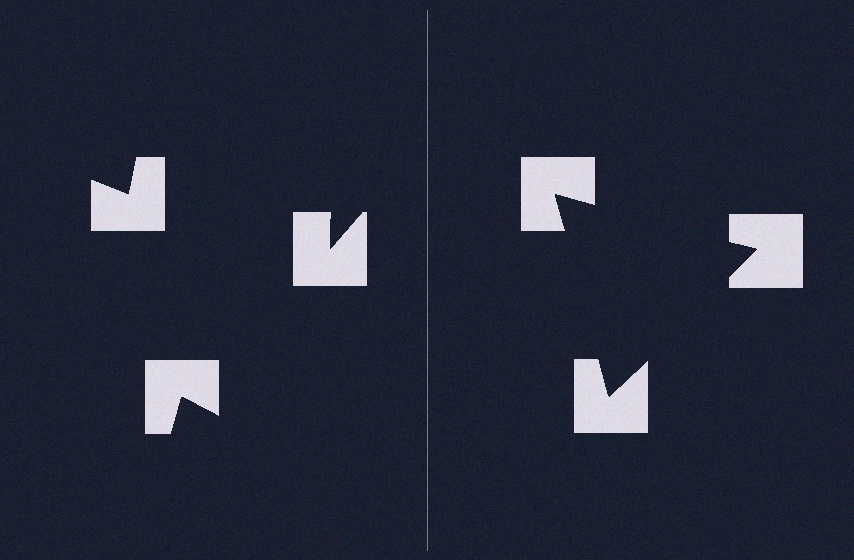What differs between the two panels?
The notched squares are positioned identically on both sides; only the wedge orientations differ. On the right they align to a triangle; on the left they are misaligned.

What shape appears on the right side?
An illusory triangle.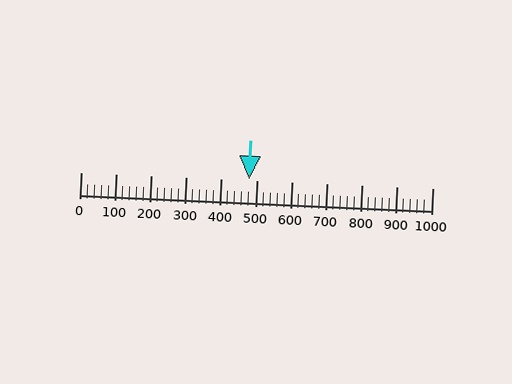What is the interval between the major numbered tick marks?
The major tick marks are spaced 100 units apart.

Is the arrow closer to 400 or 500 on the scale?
The arrow is closer to 500.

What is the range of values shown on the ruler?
The ruler shows values from 0 to 1000.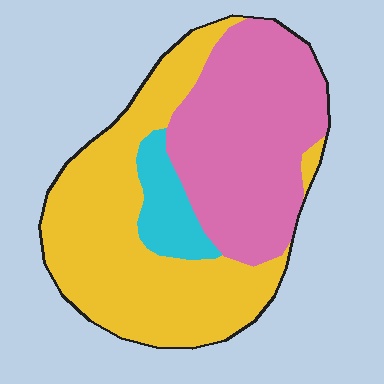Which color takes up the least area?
Cyan, at roughly 10%.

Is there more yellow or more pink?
Yellow.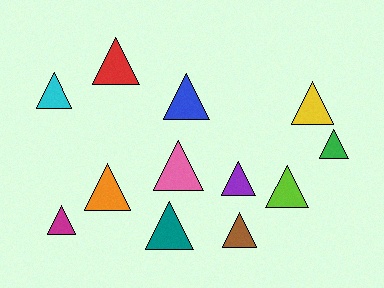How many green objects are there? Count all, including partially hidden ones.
There is 1 green object.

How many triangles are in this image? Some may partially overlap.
There are 12 triangles.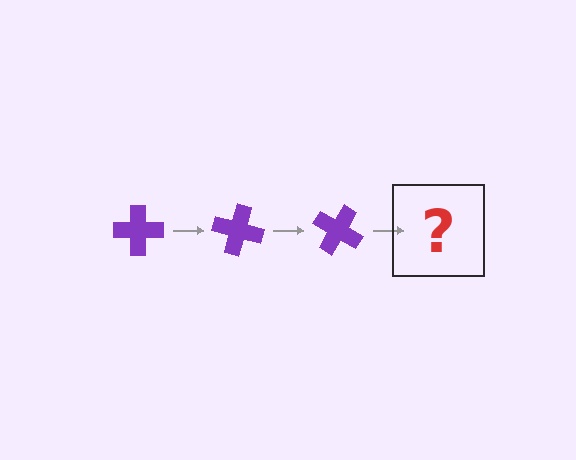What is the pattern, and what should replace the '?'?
The pattern is that the cross rotates 15 degrees each step. The '?' should be a purple cross rotated 45 degrees.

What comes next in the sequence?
The next element should be a purple cross rotated 45 degrees.